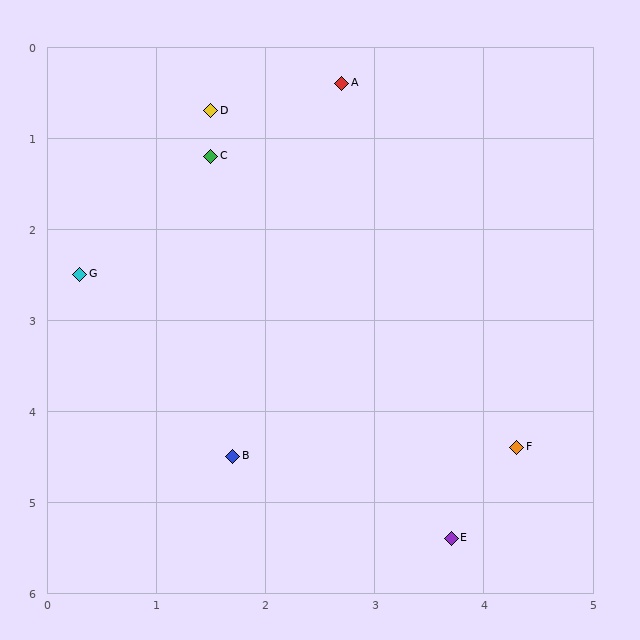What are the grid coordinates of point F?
Point F is at approximately (4.3, 4.4).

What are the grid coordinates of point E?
Point E is at approximately (3.7, 5.4).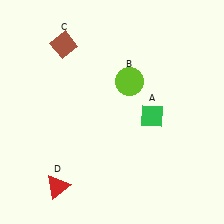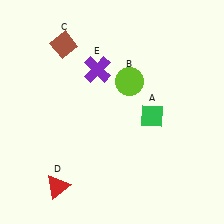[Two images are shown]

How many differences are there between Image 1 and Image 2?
There is 1 difference between the two images.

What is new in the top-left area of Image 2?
A purple cross (E) was added in the top-left area of Image 2.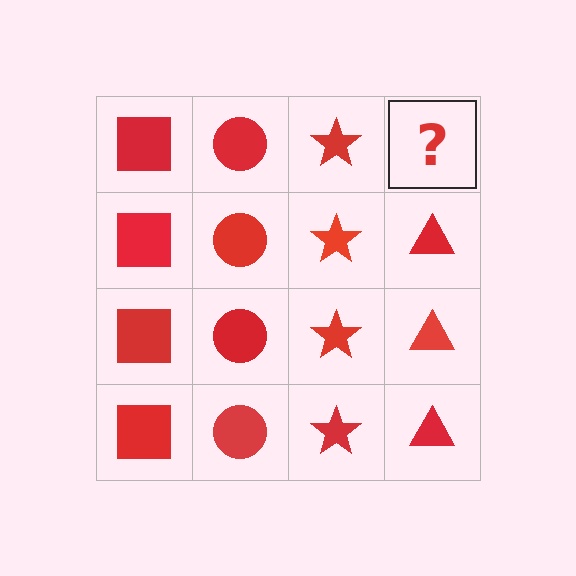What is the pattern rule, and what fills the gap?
The rule is that each column has a consistent shape. The gap should be filled with a red triangle.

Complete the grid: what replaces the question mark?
The question mark should be replaced with a red triangle.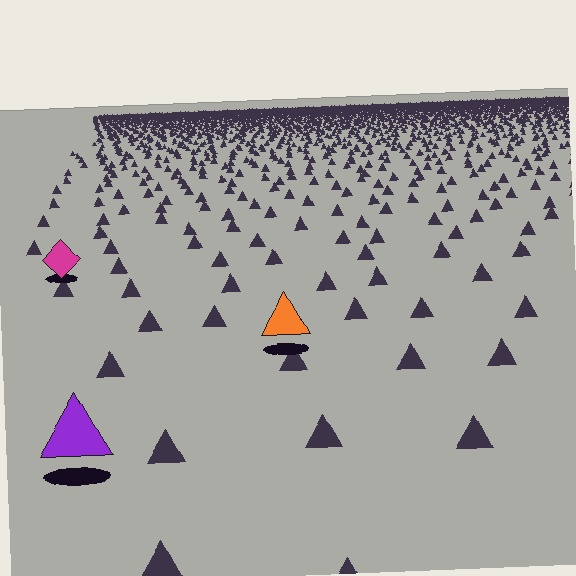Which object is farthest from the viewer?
The magenta diamond is farthest from the viewer. It appears smaller and the ground texture around it is denser.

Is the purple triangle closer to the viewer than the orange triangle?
Yes. The purple triangle is closer — you can tell from the texture gradient: the ground texture is coarser near it.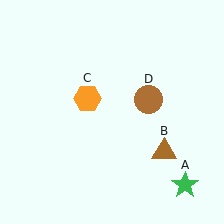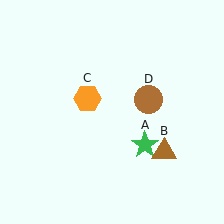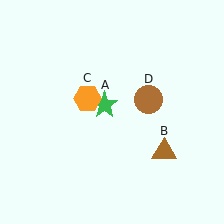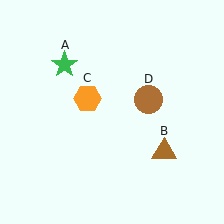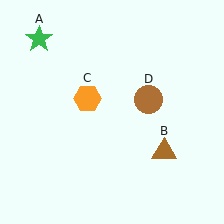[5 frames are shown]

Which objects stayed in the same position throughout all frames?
Brown triangle (object B) and orange hexagon (object C) and brown circle (object D) remained stationary.